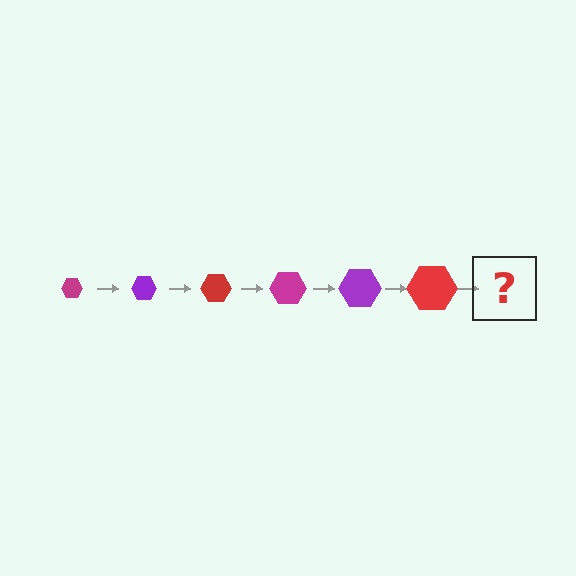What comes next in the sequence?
The next element should be a magenta hexagon, larger than the previous one.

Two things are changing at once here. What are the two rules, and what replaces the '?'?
The two rules are that the hexagon grows larger each step and the color cycles through magenta, purple, and red. The '?' should be a magenta hexagon, larger than the previous one.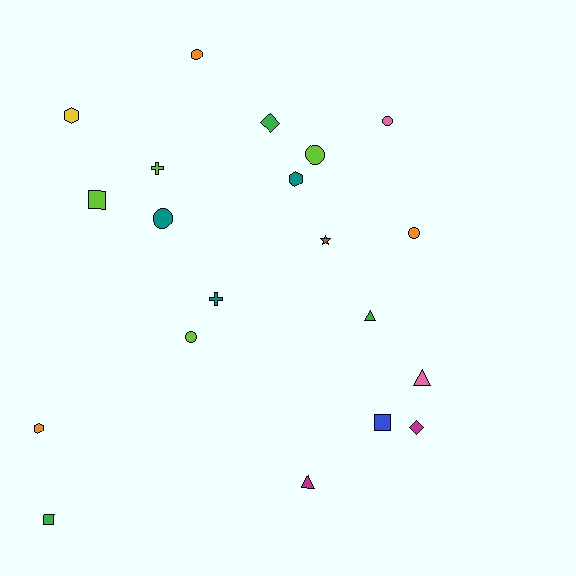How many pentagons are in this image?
There are no pentagons.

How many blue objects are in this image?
There is 1 blue object.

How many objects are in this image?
There are 20 objects.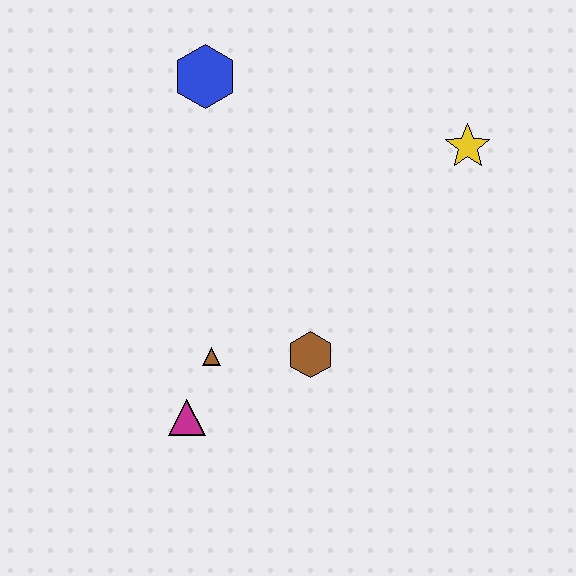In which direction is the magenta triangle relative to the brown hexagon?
The magenta triangle is to the left of the brown hexagon.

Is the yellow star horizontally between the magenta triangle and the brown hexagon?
No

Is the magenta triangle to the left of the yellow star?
Yes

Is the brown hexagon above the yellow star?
No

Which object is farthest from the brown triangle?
The yellow star is farthest from the brown triangle.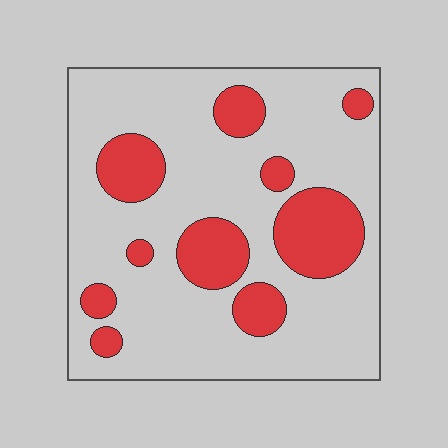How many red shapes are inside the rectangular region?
10.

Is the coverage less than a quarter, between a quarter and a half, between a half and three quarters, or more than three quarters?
Less than a quarter.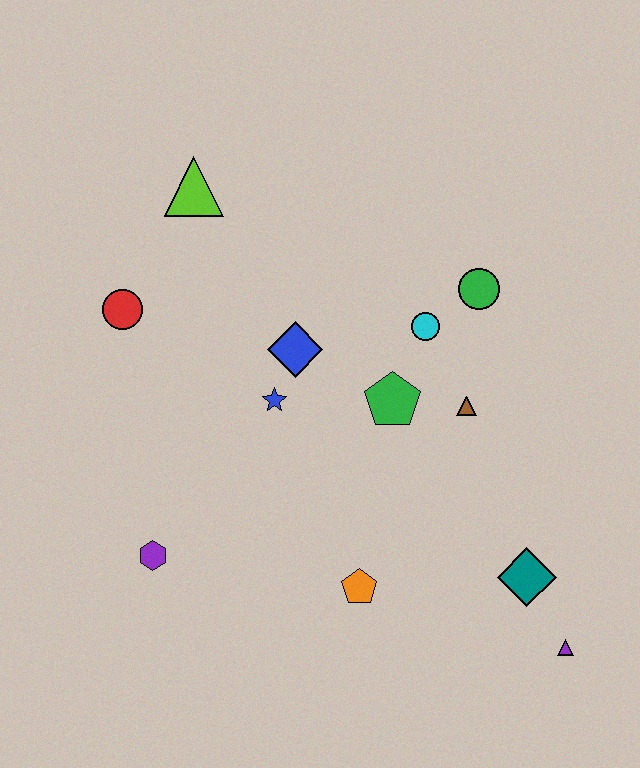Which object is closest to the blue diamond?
The blue star is closest to the blue diamond.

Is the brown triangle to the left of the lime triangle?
No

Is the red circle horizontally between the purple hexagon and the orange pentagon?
No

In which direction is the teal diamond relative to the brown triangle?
The teal diamond is below the brown triangle.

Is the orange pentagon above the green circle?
No